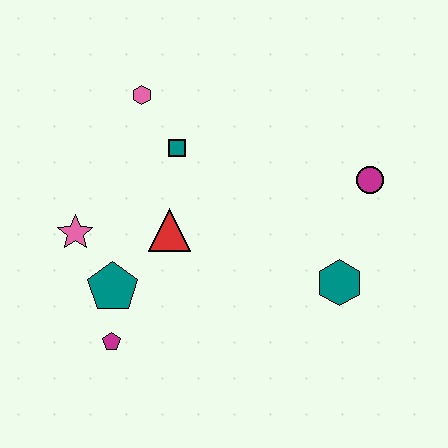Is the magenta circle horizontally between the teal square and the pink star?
No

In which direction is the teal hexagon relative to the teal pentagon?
The teal hexagon is to the right of the teal pentagon.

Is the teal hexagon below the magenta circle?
Yes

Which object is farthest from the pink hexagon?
The teal hexagon is farthest from the pink hexagon.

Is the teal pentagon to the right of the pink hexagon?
No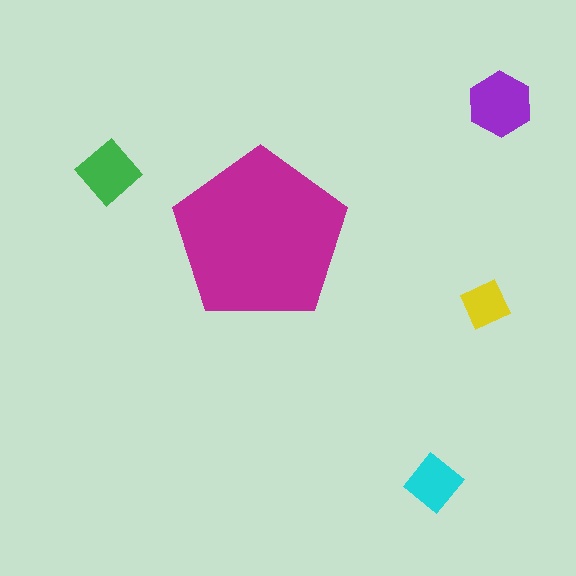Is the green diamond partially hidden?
No, the green diamond is fully visible.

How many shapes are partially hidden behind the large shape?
0 shapes are partially hidden.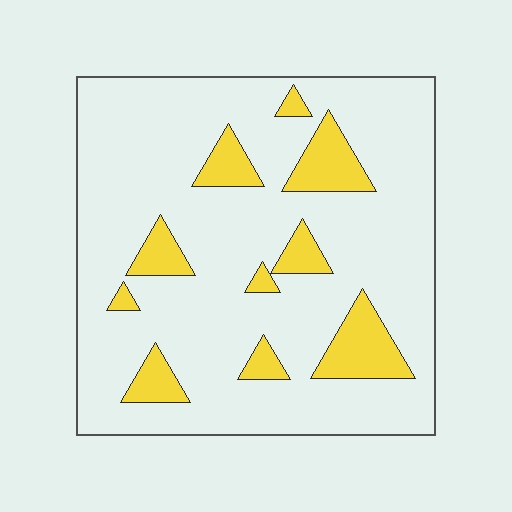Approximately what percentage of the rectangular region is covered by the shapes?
Approximately 15%.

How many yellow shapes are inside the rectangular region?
10.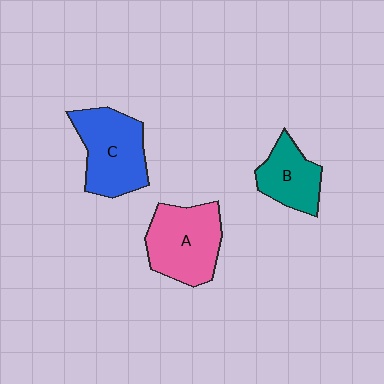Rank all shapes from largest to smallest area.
From largest to smallest: A (pink), C (blue), B (teal).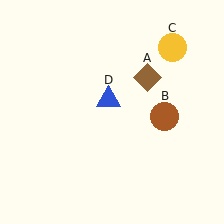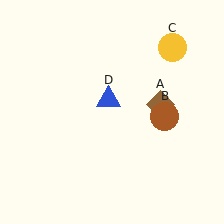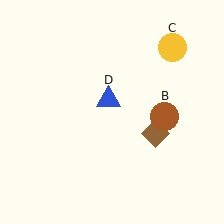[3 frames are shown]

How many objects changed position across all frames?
1 object changed position: brown diamond (object A).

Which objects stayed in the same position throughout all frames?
Brown circle (object B) and yellow circle (object C) and blue triangle (object D) remained stationary.